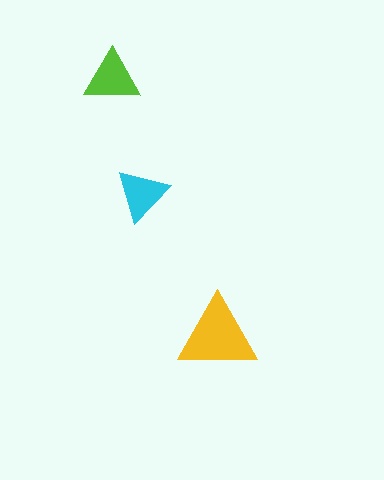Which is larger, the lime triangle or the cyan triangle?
The lime one.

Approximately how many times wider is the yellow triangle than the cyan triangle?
About 1.5 times wider.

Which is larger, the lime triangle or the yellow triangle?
The yellow one.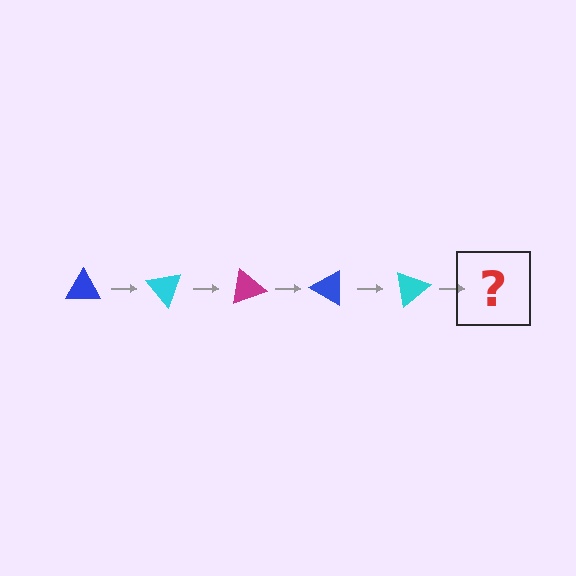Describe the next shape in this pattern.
It should be a magenta triangle, rotated 250 degrees from the start.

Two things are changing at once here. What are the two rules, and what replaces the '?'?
The two rules are that it rotates 50 degrees each step and the color cycles through blue, cyan, and magenta. The '?' should be a magenta triangle, rotated 250 degrees from the start.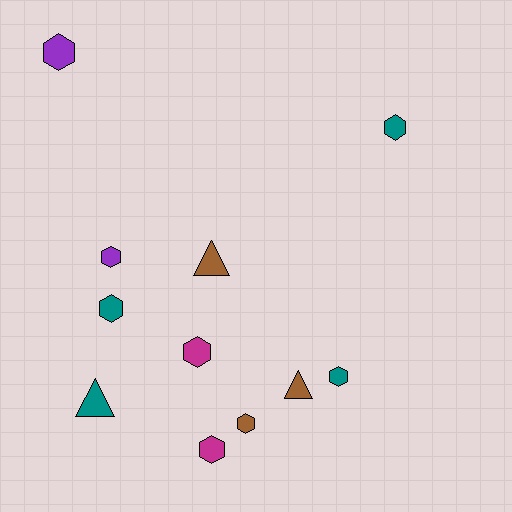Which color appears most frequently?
Teal, with 4 objects.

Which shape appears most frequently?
Hexagon, with 8 objects.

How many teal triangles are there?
There is 1 teal triangle.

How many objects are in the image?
There are 11 objects.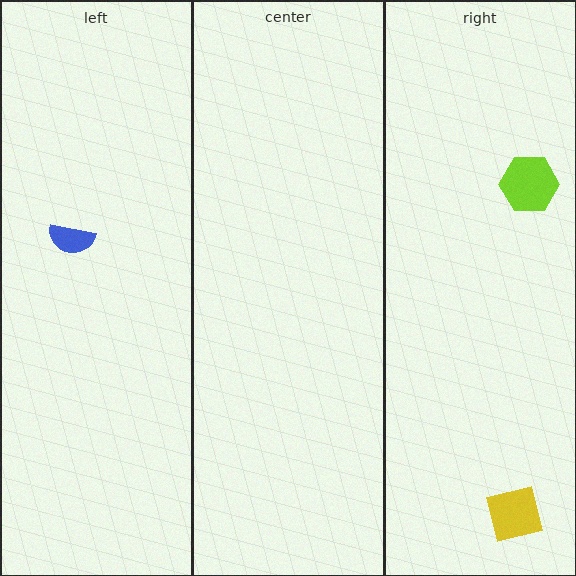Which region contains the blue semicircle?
The left region.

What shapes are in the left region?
The blue semicircle.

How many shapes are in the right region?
2.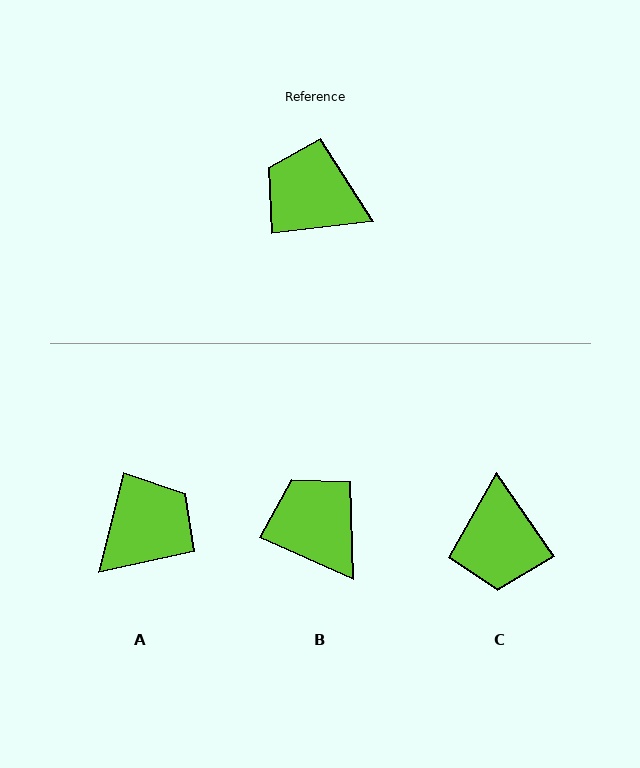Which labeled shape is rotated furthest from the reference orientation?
C, about 118 degrees away.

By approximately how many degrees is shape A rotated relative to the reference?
Approximately 110 degrees clockwise.